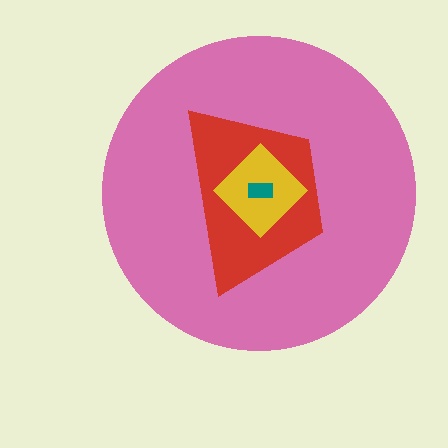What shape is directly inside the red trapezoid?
The yellow diamond.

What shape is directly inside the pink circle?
The red trapezoid.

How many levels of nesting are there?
4.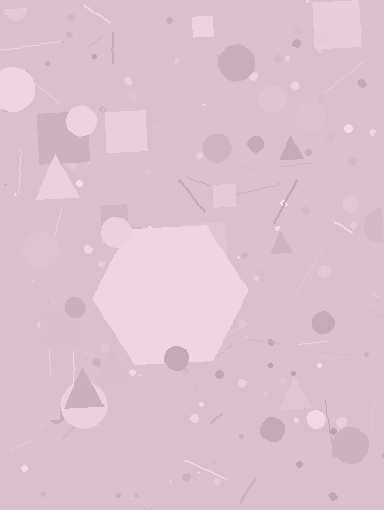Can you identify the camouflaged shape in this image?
The camouflaged shape is a hexagon.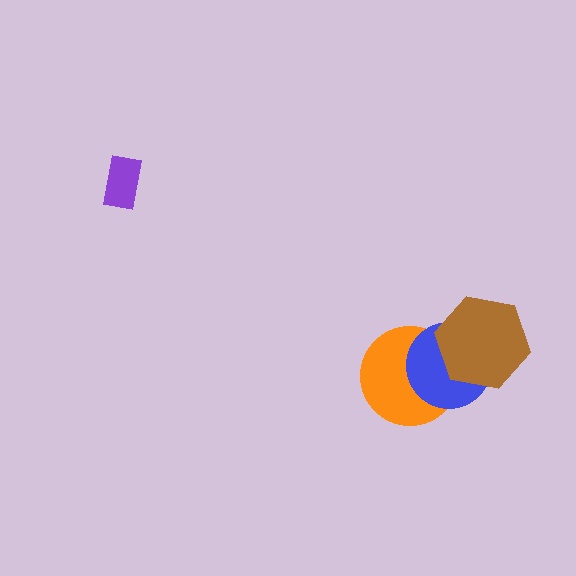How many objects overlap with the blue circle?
2 objects overlap with the blue circle.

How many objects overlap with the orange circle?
2 objects overlap with the orange circle.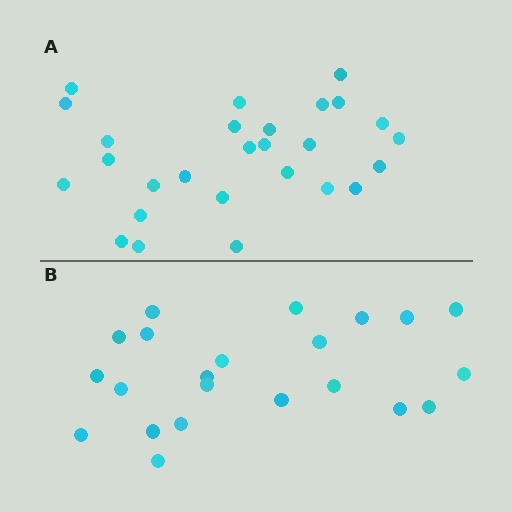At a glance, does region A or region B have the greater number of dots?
Region A (the top region) has more dots.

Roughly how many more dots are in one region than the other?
Region A has about 5 more dots than region B.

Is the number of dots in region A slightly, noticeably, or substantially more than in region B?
Region A has only slightly more — the two regions are fairly close. The ratio is roughly 1.2 to 1.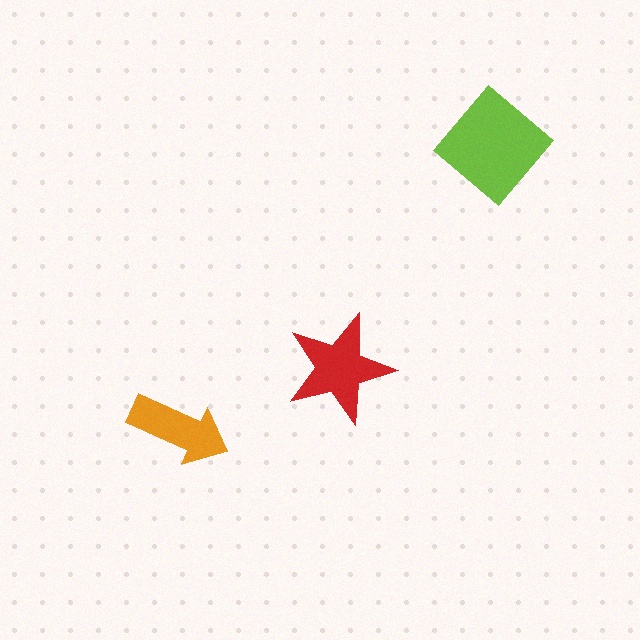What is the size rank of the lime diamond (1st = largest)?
1st.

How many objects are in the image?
There are 3 objects in the image.